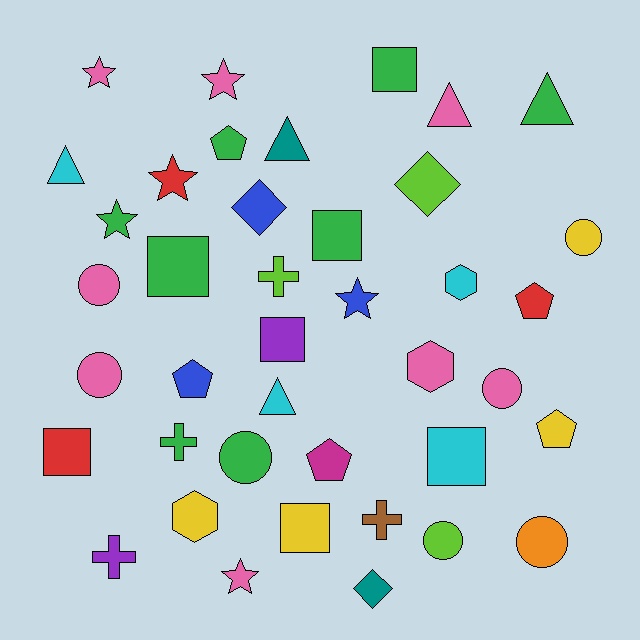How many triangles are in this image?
There are 5 triangles.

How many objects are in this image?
There are 40 objects.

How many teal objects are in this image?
There are 2 teal objects.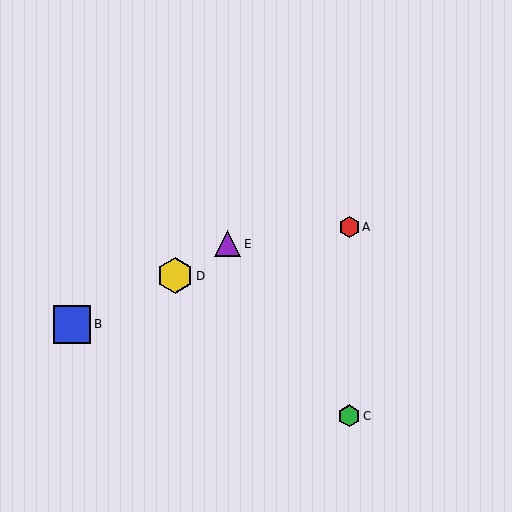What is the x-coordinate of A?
Object A is at x≈349.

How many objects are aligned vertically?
2 objects (A, C) are aligned vertically.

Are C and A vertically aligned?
Yes, both are at x≈349.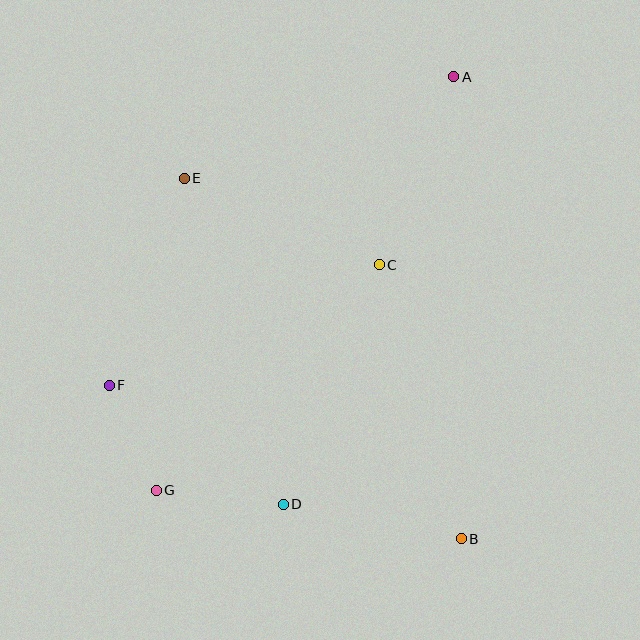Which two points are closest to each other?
Points F and G are closest to each other.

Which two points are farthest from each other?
Points A and G are farthest from each other.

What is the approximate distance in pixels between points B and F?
The distance between B and F is approximately 384 pixels.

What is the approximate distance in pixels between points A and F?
The distance between A and F is approximately 463 pixels.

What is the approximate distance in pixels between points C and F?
The distance between C and F is approximately 296 pixels.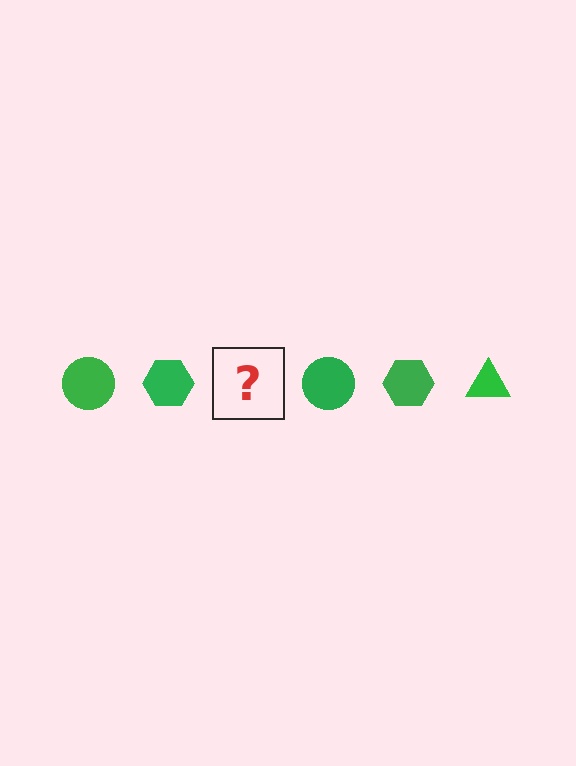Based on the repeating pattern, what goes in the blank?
The blank should be a green triangle.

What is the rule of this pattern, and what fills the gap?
The rule is that the pattern cycles through circle, hexagon, triangle shapes in green. The gap should be filled with a green triangle.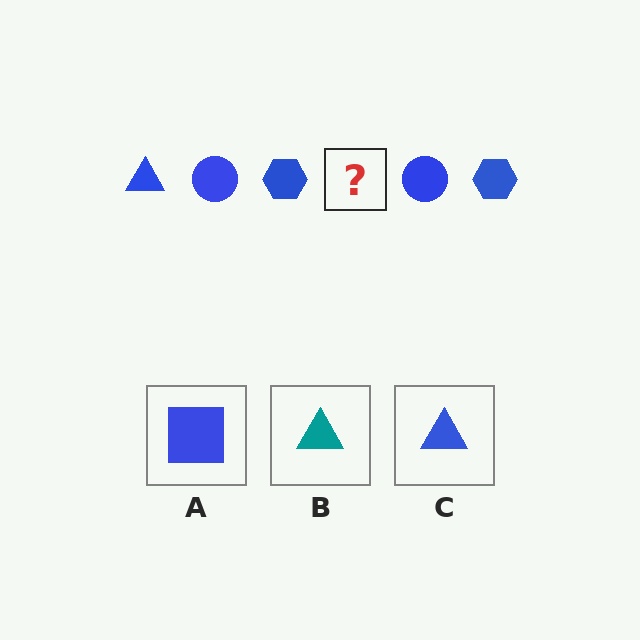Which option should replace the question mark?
Option C.